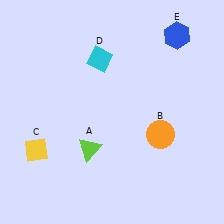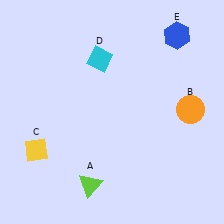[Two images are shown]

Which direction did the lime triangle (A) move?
The lime triangle (A) moved down.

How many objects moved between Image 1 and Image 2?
2 objects moved between the two images.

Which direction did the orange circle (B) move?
The orange circle (B) moved right.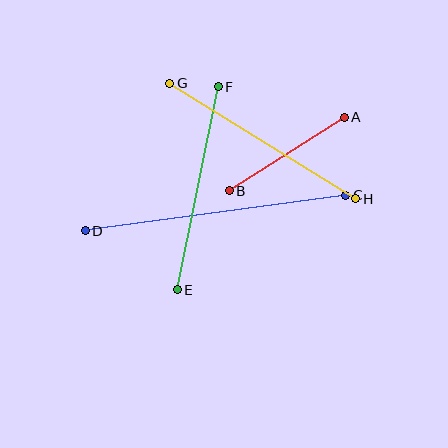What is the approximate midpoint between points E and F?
The midpoint is at approximately (198, 188) pixels.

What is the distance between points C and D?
The distance is approximately 263 pixels.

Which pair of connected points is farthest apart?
Points C and D are farthest apart.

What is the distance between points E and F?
The distance is approximately 207 pixels.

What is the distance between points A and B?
The distance is approximately 136 pixels.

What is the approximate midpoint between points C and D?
The midpoint is at approximately (216, 213) pixels.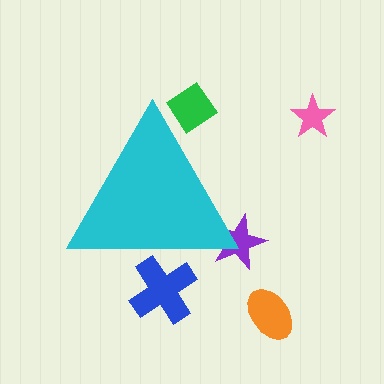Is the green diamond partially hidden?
Yes, the green diamond is partially hidden behind the cyan triangle.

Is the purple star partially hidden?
Yes, the purple star is partially hidden behind the cyan triangle.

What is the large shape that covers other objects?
A cyan triangle.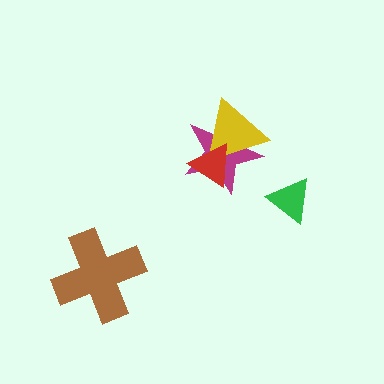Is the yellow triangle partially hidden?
Yes, it is partially covered by another shape.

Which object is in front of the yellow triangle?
The red triangle is in front of the yellow triangle.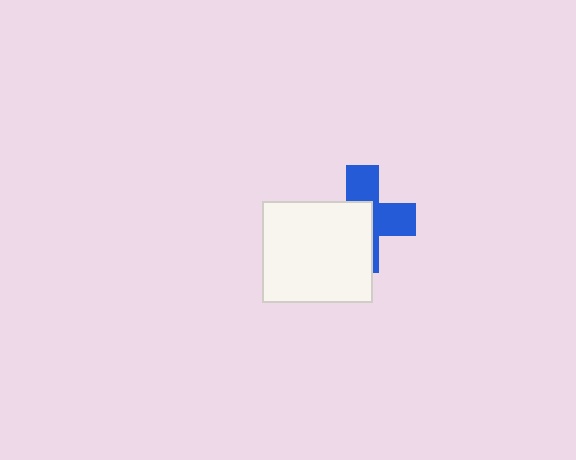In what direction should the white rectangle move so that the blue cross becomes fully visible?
The white rectangle should move toward the lower-left. That is the shortest direction to clear the overlap and leave the blue cross fully visible.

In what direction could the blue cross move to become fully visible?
The blue cross could move toward the upper-right. That would shift it out from behind the white rectangle entirely.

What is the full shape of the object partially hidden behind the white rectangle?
The partially hidden object is a blue cross.